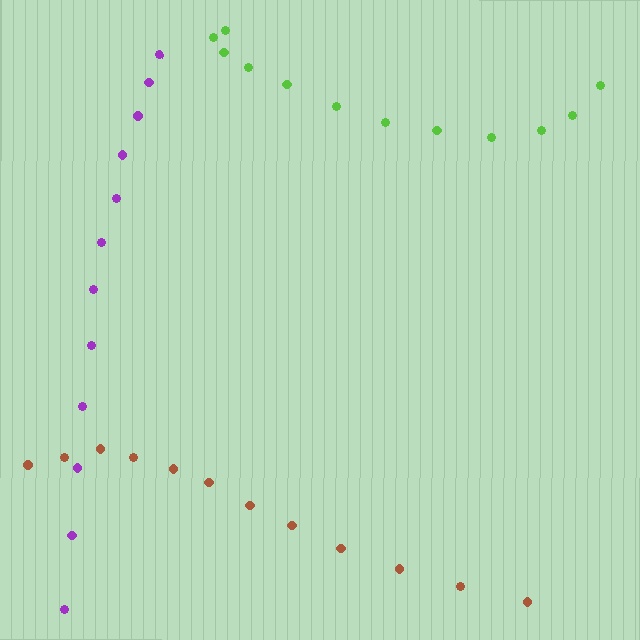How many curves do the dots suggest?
There are 3 distinct paths.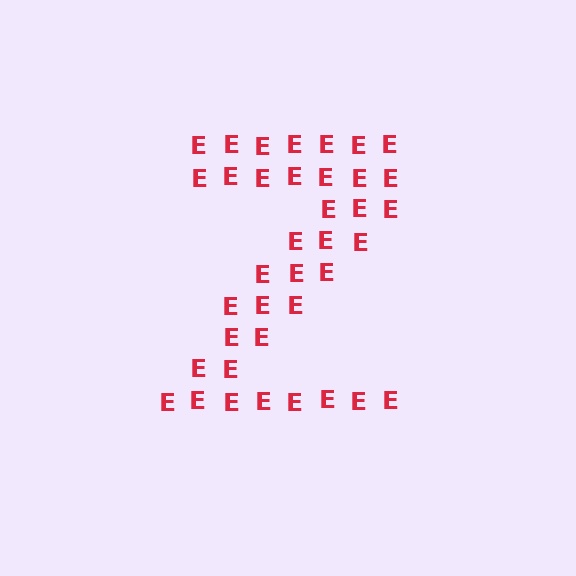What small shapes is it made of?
It is made of small letter E's.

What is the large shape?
The large shape is the letter Z.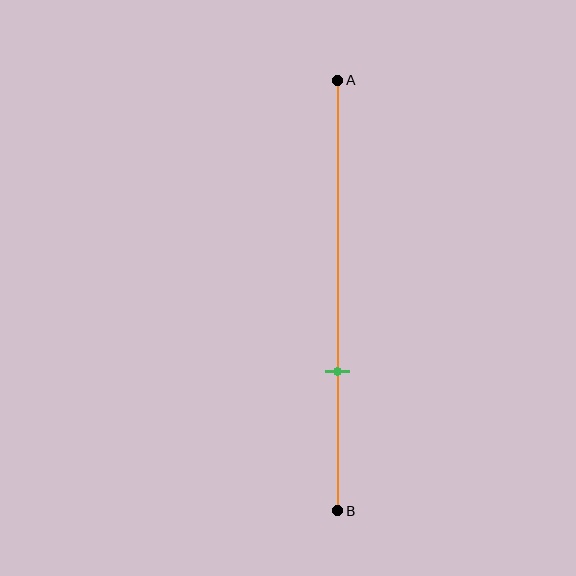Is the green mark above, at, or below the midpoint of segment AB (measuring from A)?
The green mark is below the midpoint of segment AB.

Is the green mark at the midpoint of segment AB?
No, the mark is at about 70% from A, not at the 50% midpoint.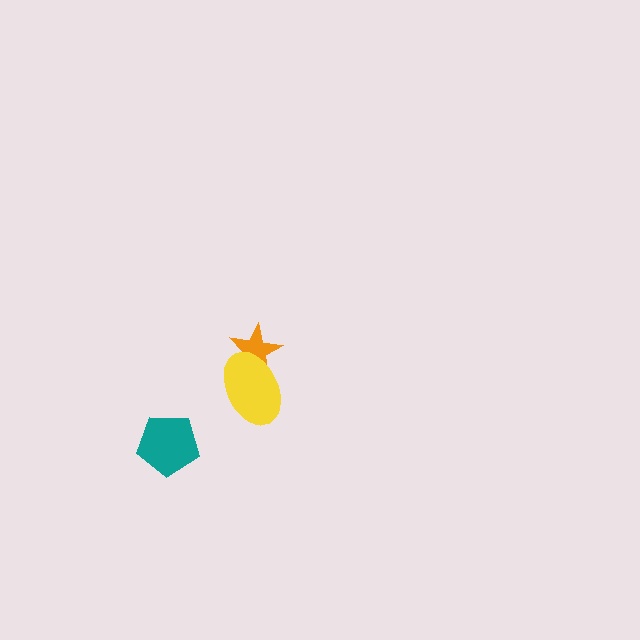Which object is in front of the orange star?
The yellow ellipse is in front of the orange star.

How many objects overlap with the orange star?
1 object overlaps with the orange star.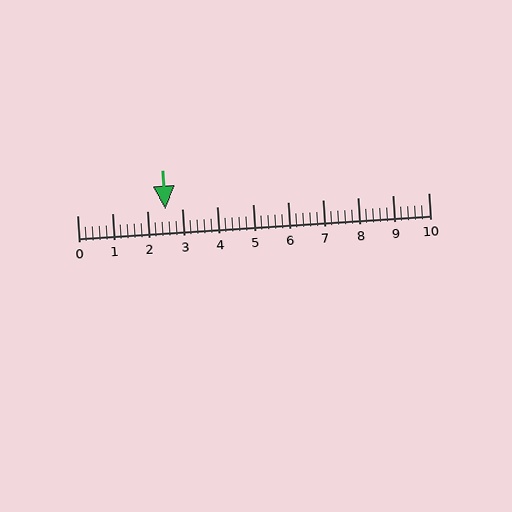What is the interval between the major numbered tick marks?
The major tick marks are spaced 1 units apart.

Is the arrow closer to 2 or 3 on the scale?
The arrow is closer to 3.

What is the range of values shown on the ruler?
The ruler shows values from 0 to 10.